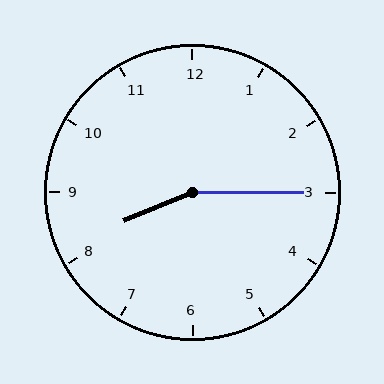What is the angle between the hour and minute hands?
Approximately 158 degrees.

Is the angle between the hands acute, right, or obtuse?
It is obtuse.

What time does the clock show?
8:15.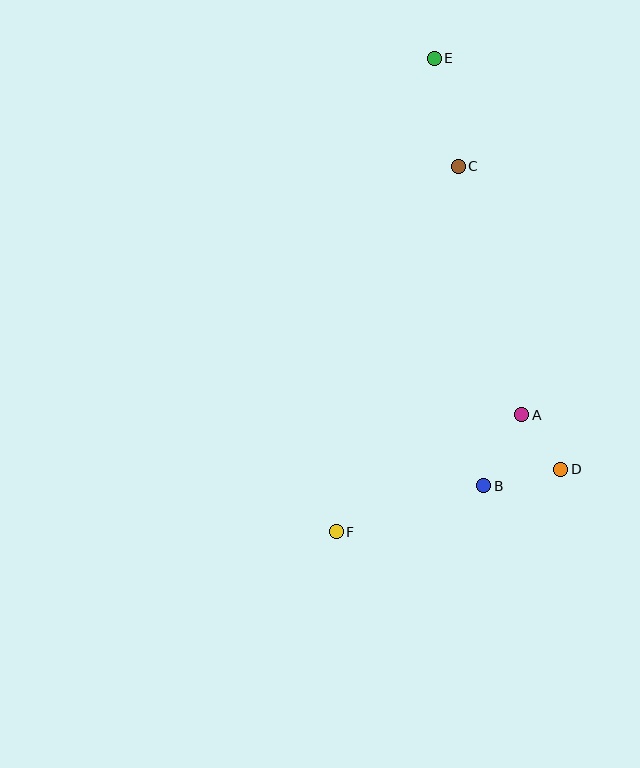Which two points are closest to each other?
Points A and D are closest to each other.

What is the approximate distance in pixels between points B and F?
The distance between B and F is approximately 154 pixels.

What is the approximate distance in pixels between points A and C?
The distance between A and C is approximately 256 pixels.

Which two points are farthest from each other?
Points E and F are farthest from each other.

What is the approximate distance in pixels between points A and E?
The distance between A and E is approximately 367 pixels.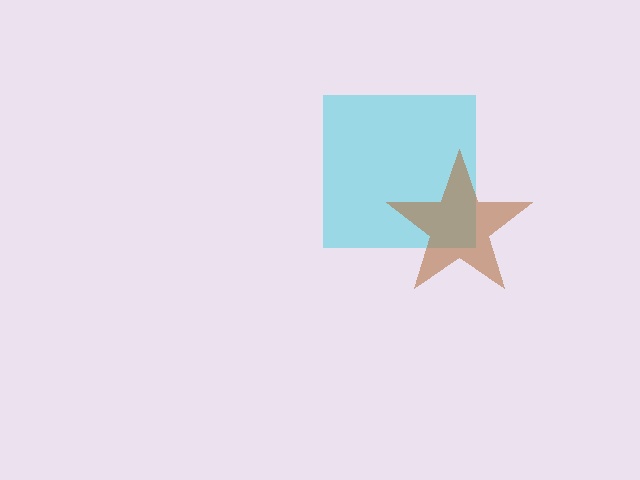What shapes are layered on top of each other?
The layered shapes are: a cyan square, a brown star.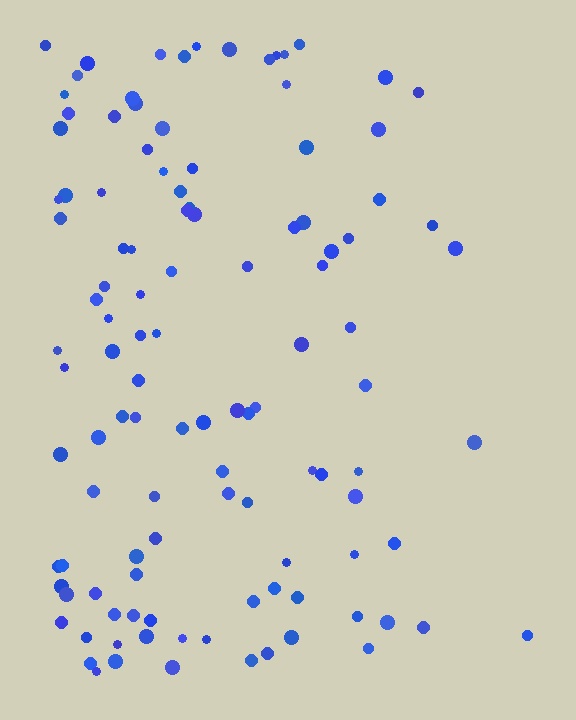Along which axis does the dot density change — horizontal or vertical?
Horizontal.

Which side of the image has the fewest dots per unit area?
The right.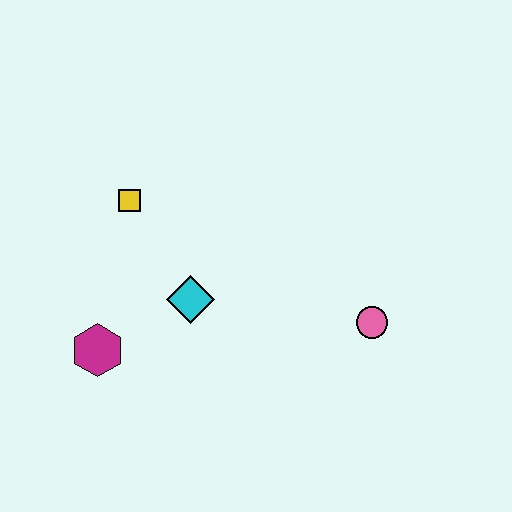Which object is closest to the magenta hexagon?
The cyan diamond is closest to the magenta hexagon.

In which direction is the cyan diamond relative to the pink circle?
The cyan diamond is to the left of the pink circle.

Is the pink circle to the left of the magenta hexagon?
No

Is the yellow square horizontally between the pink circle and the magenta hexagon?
Yes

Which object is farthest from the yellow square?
The pink circle is farthest from the yellow square.